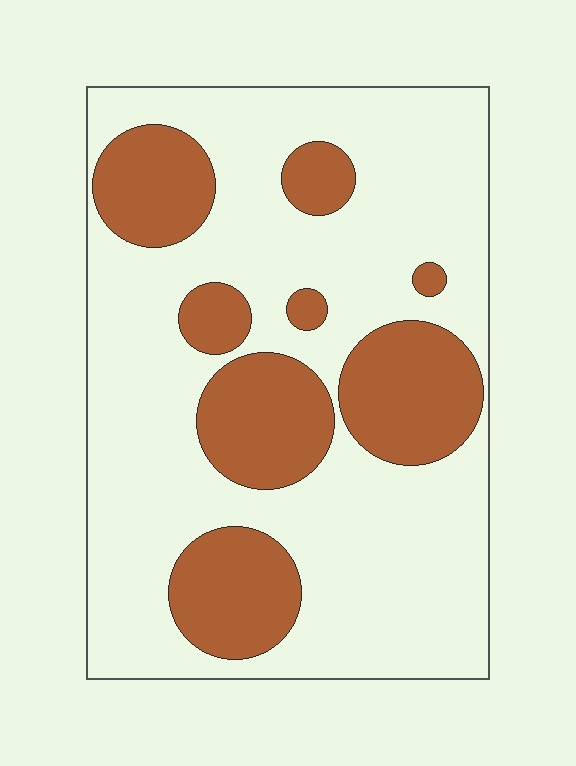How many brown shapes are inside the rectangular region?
8.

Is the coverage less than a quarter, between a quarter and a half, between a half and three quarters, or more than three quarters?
Between a quarter and a half.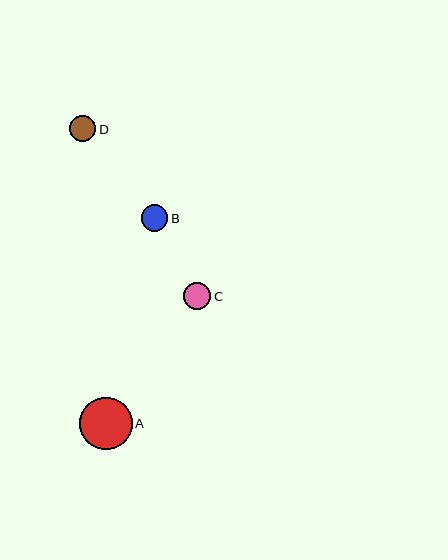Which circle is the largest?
Circle A is the largest with a size of approximately 53 pixels.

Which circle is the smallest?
Circle D is the smallest with a size of approximately 26 pixels.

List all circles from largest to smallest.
From largest to smallest: A, C, B, D.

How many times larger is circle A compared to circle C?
Circle A is approximately 2.0 times the size of circle C.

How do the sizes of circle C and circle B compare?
Circle C and circle B are approximately the same size.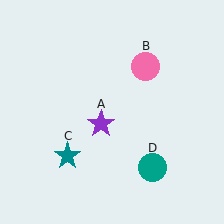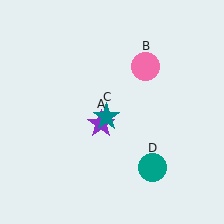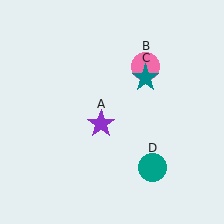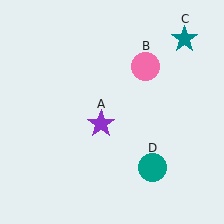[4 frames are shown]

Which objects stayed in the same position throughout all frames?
Purple star (object A) and pink circle (object B) and teal circle (object D) remained stationary.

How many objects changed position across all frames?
1 object changed position: teal star (object C).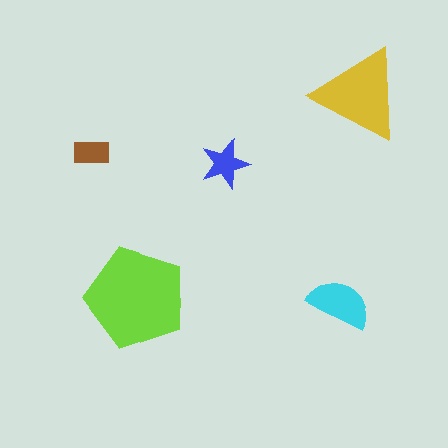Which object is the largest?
The lime pentagon.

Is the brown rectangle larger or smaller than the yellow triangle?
Smaller.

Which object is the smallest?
The brown rectangle.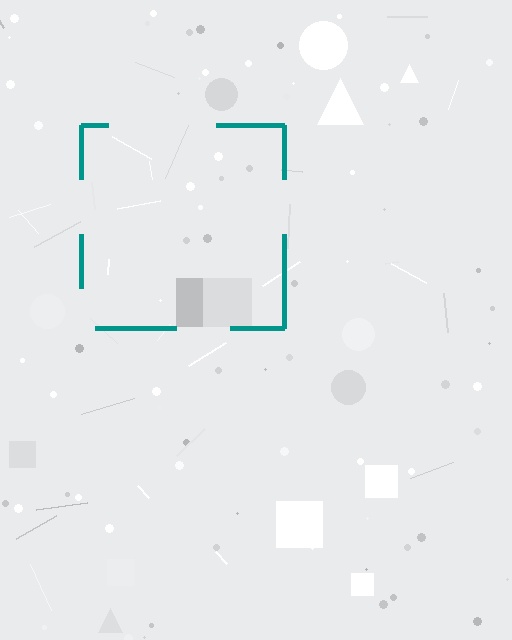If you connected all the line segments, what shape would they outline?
They would outline a square.